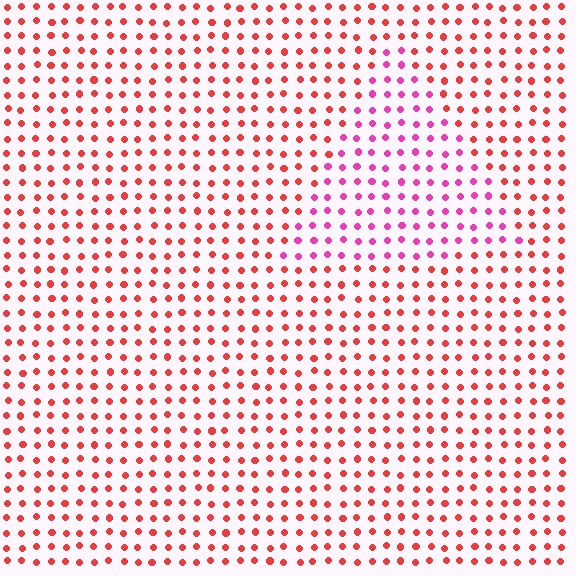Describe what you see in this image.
The image is filled with small red elements in a uniform arrangement. A triangle-shaped region is visible where the elements are tinted to a slightly different hue, forming a subtle color boundary.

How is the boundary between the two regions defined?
The boundary is defined purely by a slight shift in hue (about 42 degrees). Spacing, size, and orientation are identical on both sides.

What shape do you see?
I see a triangle.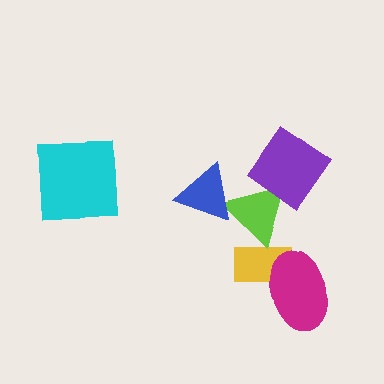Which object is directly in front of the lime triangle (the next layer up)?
The blue triangle is directly in front of the lime triangle.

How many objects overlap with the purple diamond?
1 object overlaps with the purple diamond.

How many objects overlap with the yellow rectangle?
2 objects overlap with the yellow rectangle.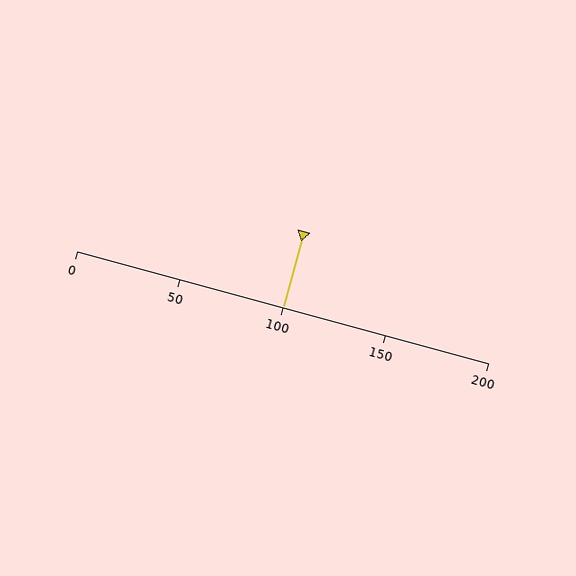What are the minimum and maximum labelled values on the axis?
The axis runs from 0 to 200.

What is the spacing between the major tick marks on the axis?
The major ticks are spaced 50 apart.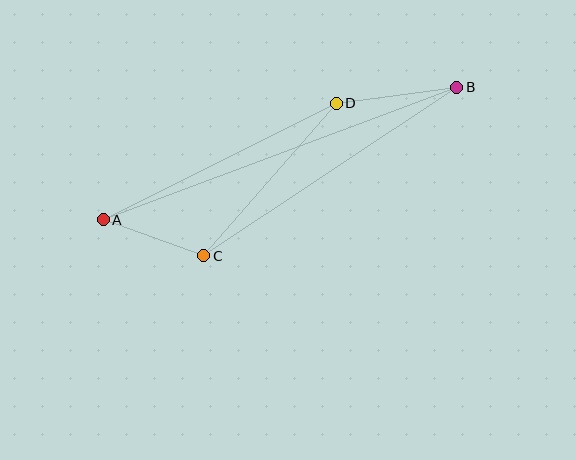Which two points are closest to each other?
Points A and C are closest to each other.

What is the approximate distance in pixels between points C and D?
The distance between C and D is approximately 202 pixels.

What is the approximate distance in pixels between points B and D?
The distance between B and D is approximately 121 pixels.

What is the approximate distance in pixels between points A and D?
The distance between A and D is approximately 261 pixels.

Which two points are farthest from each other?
Points A and B are farthest from each other.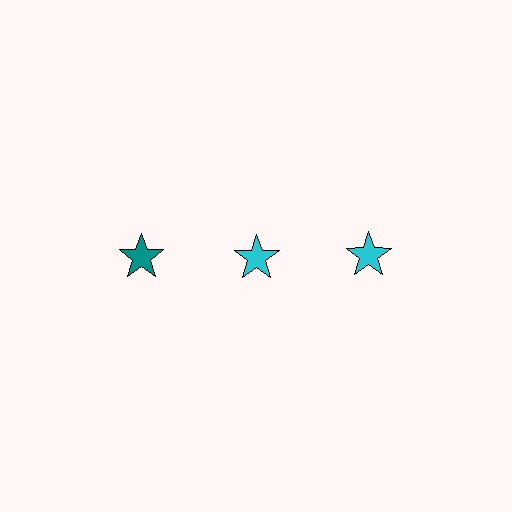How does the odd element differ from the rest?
It has a different color: teal instead of cyan.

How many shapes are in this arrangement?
There are 3 shapes arranged in a grid pattern.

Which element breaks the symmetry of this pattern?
The teal star in the top row, leftmost column breaks the symmetry. All other shapes are cyan stars.